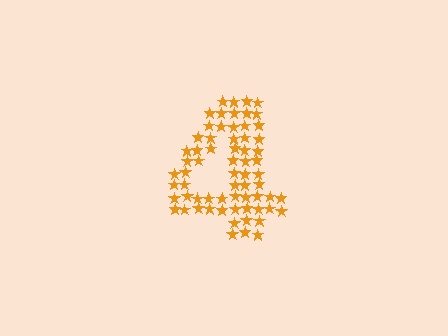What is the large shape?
The large shape is the digit 4.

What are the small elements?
The small elements are stars.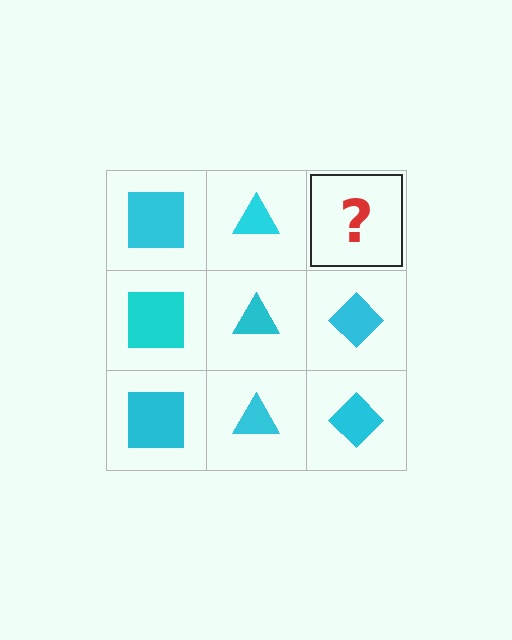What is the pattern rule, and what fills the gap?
The rule is that each column has a consistent shape. The gap should be filled with a cyan diamond.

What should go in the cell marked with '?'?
The missing cell should contain a cyan diamond.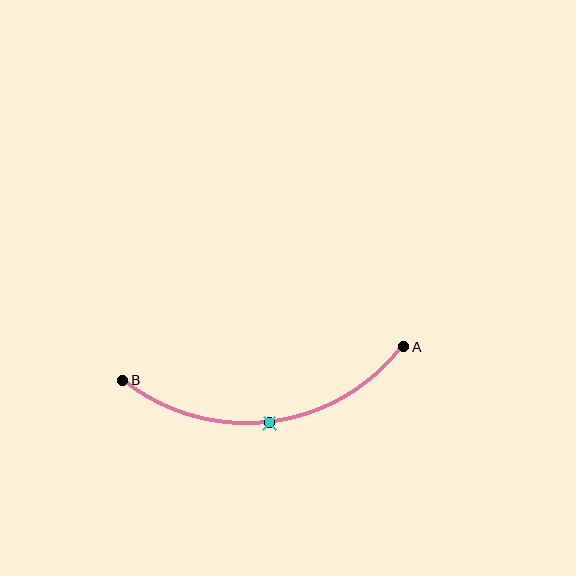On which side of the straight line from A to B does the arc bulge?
The arc bulges below the straight line connecting A and B.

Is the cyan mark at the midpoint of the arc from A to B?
Yes. The cyan mark lies on the arc at equal arc-length from both A and B — it is the arc midpoint.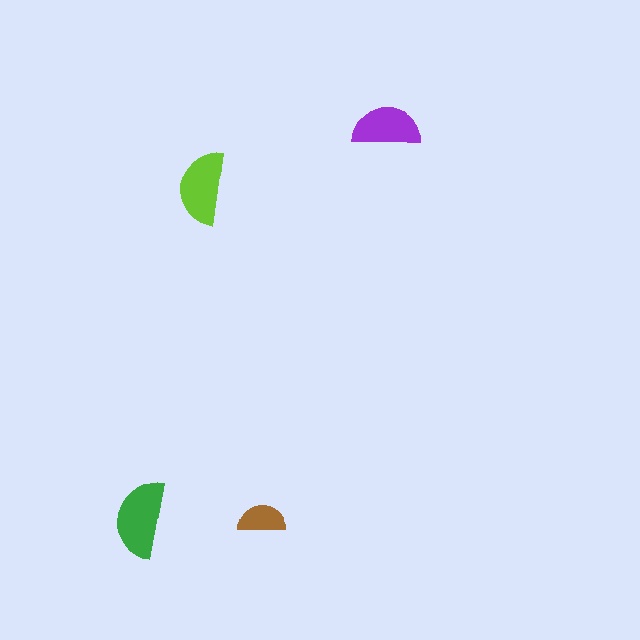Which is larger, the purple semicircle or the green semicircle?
The green one.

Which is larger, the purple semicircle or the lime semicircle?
The lime one.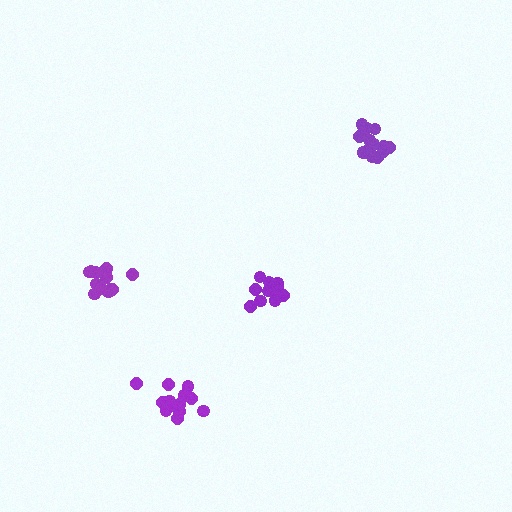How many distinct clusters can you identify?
There are 4 distinct clusters.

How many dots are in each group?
Group 1: 15 dots, Group 2: 16 dots, Group 3: 15 dots, Group 4: 13 dots (59 total).